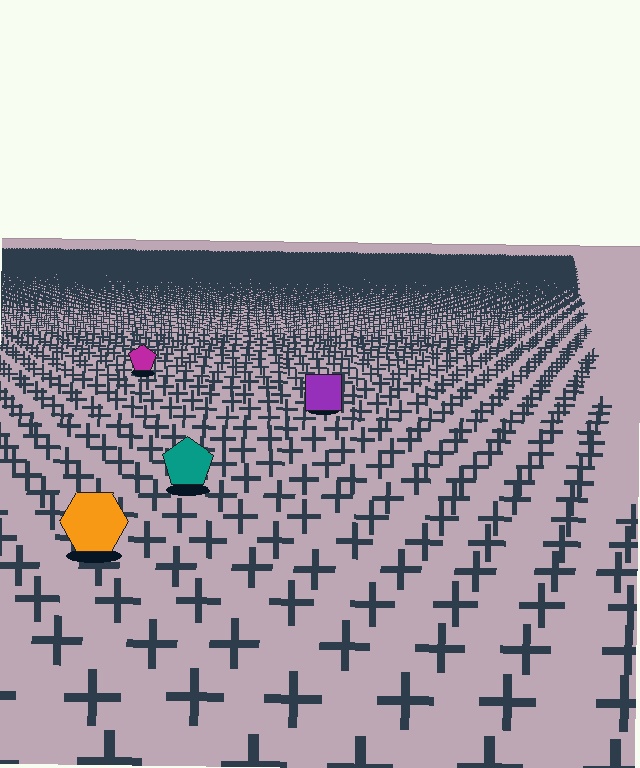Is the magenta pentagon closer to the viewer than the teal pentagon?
No. The teal pentagon is closer — you can tell from the texture gradient: the ground texture is coarser near it.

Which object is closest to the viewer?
The orange hexagon is closest. The texture marks near it are larger and more spread out.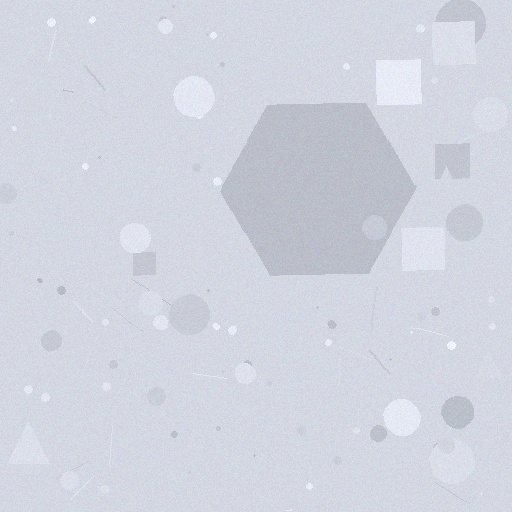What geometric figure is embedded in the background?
A hexagon is embedded in the background.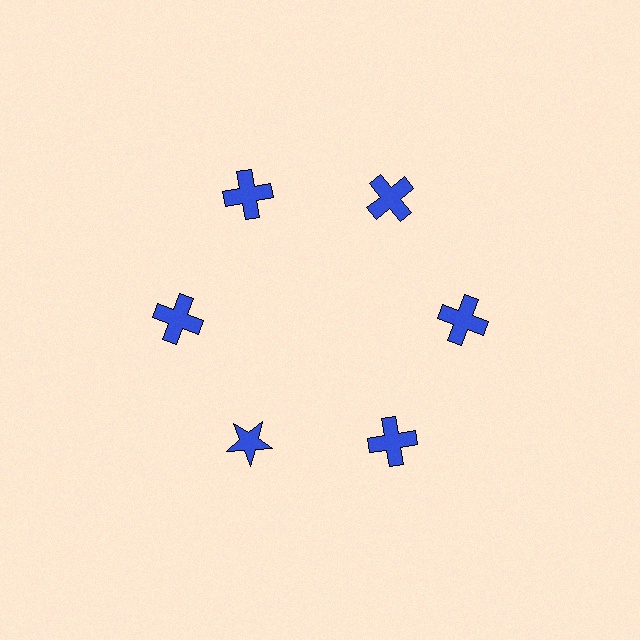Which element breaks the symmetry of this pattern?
The blue star at roughly the 7 o'clock position breaks the symmetry. All other shapes are blue crosses.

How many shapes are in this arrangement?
There are 6 shapes arranged in a ring pattern.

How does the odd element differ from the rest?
It has a different shape: star instead of cross.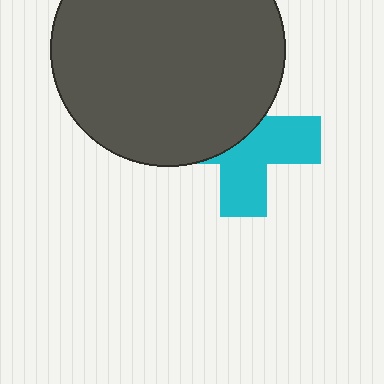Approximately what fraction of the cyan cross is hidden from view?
Roughly 48% of the cyan cross is hidden behind the dark gray circle.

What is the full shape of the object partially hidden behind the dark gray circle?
The partially hidden object is a cyan cross.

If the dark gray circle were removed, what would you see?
You would see the complete cyan cross.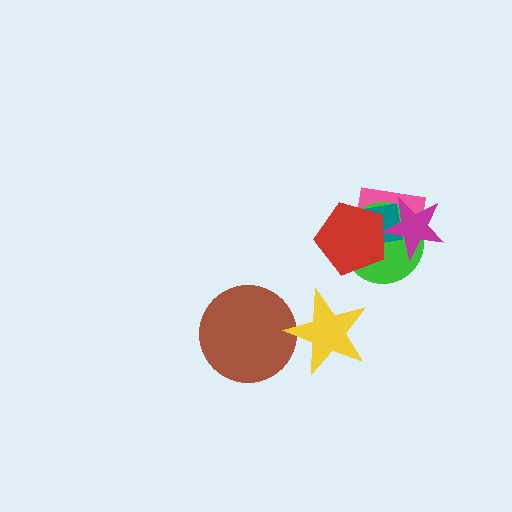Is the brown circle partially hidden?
Yes, it is partially covered by another shape.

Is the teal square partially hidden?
Yes, it is partially covered by another shape.